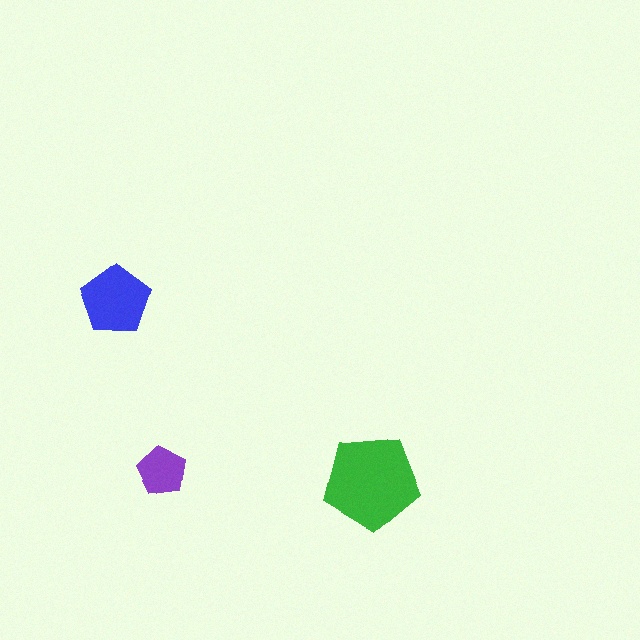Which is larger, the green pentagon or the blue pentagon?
The green one.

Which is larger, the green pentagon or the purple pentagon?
The green one.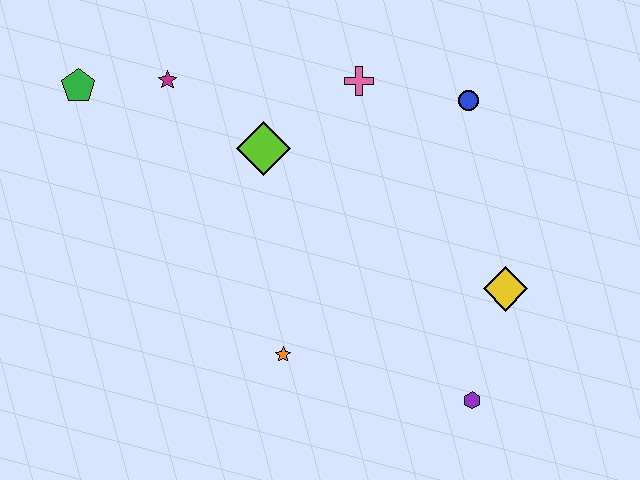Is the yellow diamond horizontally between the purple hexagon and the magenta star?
No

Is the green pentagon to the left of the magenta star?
Yes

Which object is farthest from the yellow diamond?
The green pentagon is farthest from the yellow diamond.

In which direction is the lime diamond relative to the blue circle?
The lime diamond is to the left of the blue circle.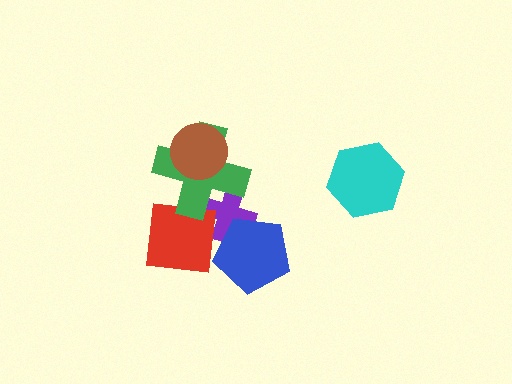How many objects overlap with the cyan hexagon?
0 objects overlap with the cyan hexagon.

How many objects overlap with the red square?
3 objects overlap with the red square.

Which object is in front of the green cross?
The brown circle is in front of the green cross.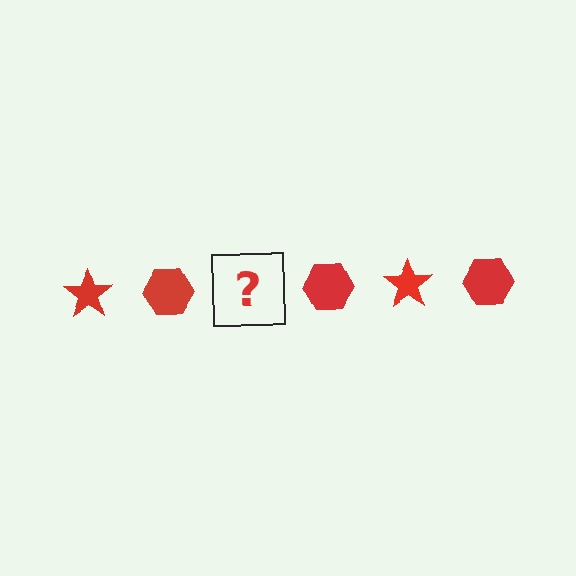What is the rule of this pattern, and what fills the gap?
The rule is that the pattern cycles through star, hexagon shapes in red. The gap should be filled with a red star.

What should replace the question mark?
The question mark should be replaced with a red star.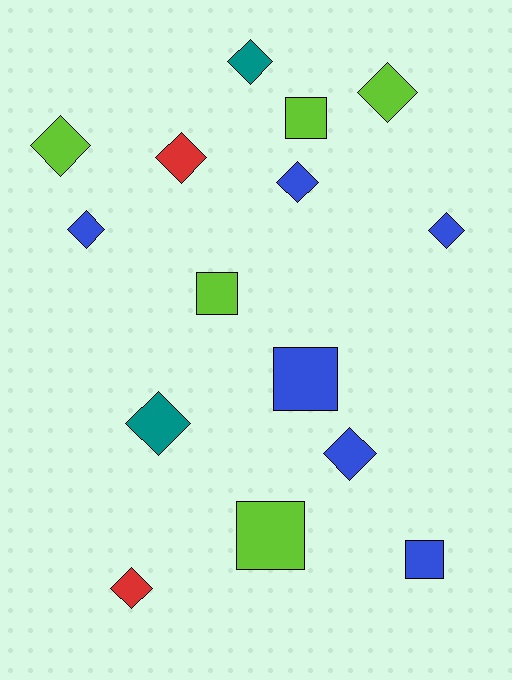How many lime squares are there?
There are 3 lime squares.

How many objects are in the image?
There are 15 objects.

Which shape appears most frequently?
Diamond, with 10 objects.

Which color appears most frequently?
Blue, with 6 objects.